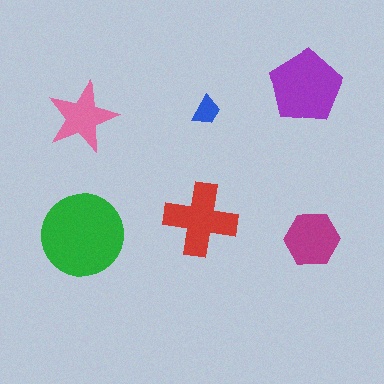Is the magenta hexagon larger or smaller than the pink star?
Larger.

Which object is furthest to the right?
The magenta hexagon is rightmost.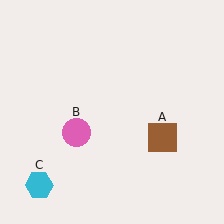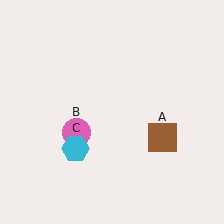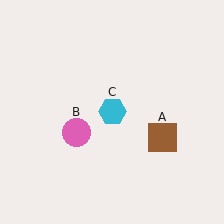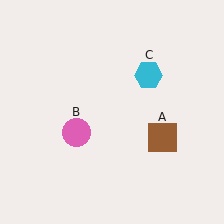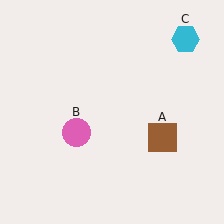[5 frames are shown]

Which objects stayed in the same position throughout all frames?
Brown square (object A) and pink circle (object B) remained stationary.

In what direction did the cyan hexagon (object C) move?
The cyan hexagon (object C) moved up and to the right.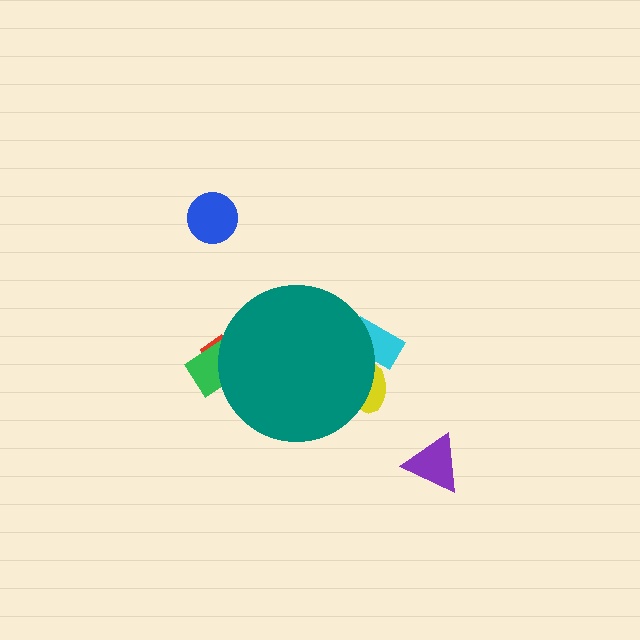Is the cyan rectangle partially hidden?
Yes, the cyan rectangle is partially hidden behind the teal circle.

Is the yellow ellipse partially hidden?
Yes, the yellow ellipse is partially hidden behind the teal circle.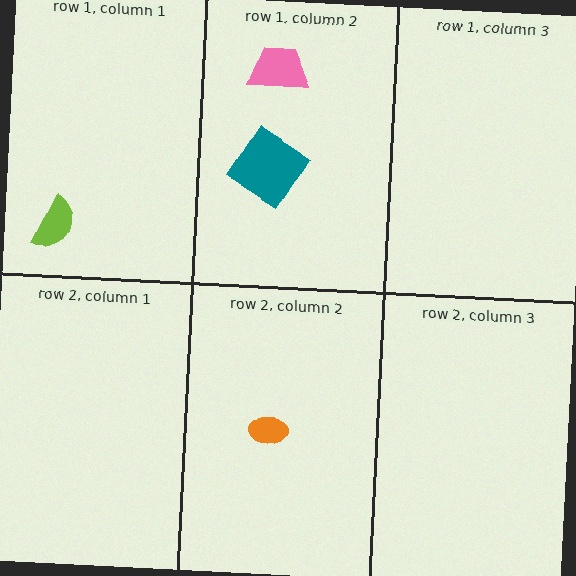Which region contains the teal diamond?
The row 1, column 2 region.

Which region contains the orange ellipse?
The row 2, column 2 region.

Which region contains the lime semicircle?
The row 1, column 1 region.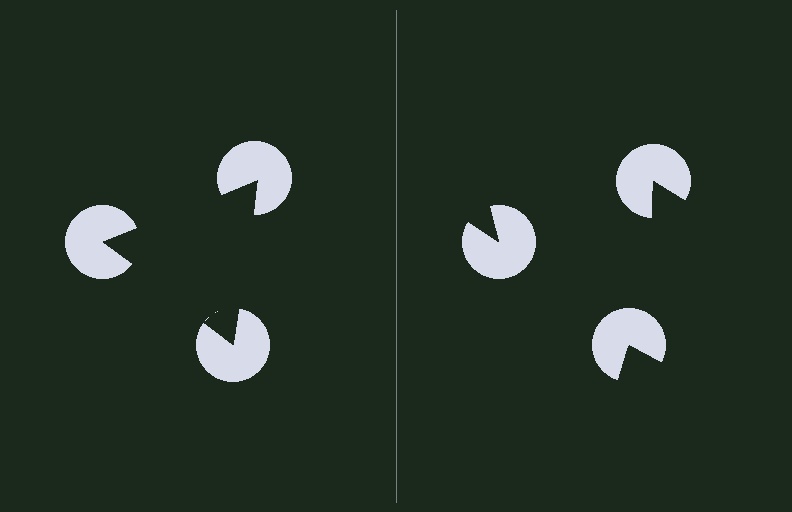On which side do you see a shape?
An illusory triangle appears on the left side. On the right side the wedge cuts are rotated, so no coherent shape forms.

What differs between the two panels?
The pac-man discs are positioned identically on both sides; only the wedge orientations differ. On the left they align to a triangle; on the right they are misaligned.